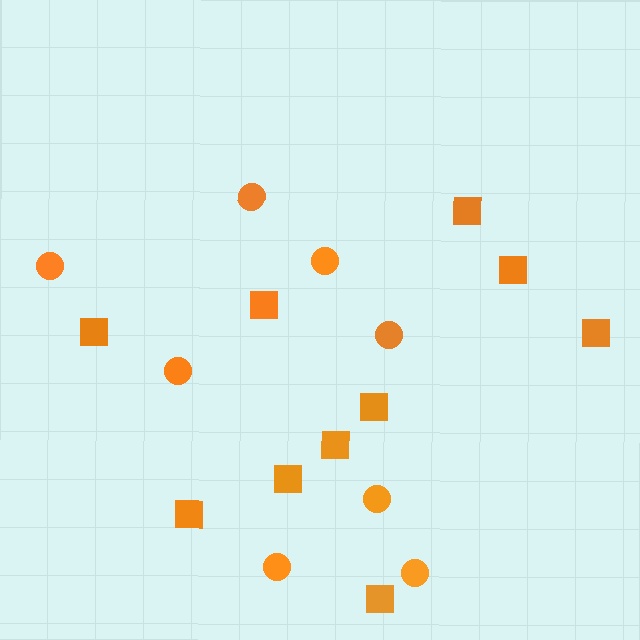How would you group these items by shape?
There are 2 groups: one group of circles (8) and one group of squares (10).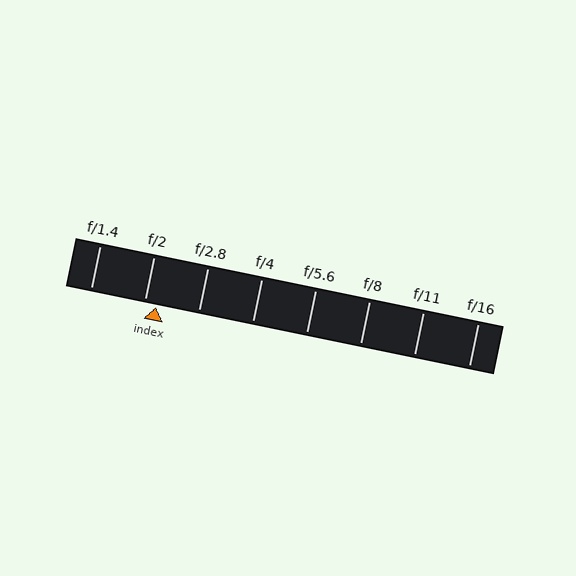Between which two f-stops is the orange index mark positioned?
The index mark is between f/2 and f/2.8.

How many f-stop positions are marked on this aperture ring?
There are 8 f-stop positions marked.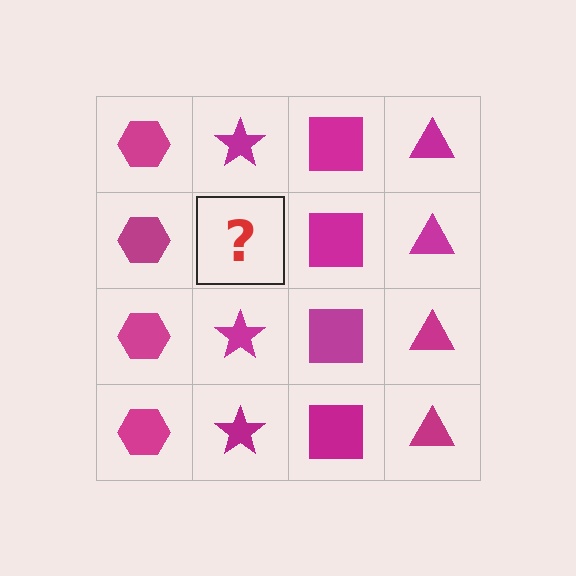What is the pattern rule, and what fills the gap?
The rule is that each column has a consistent shape. The gap should be filled with a magenta star.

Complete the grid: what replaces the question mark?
The question mark should be replaced with a magenta star.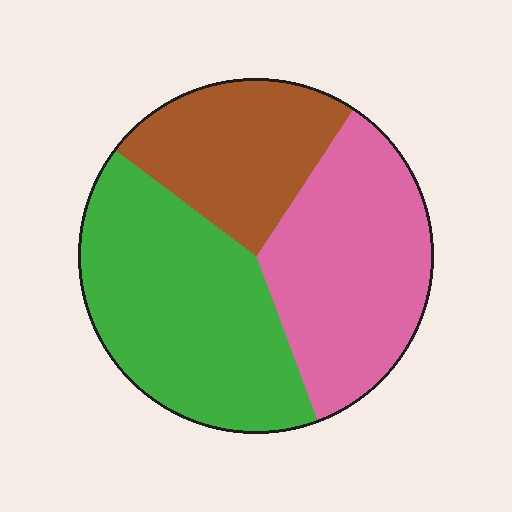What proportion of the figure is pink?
Pink takes up between a third and a half of the figure.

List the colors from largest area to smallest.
From largest to smallest: green, pink, brown.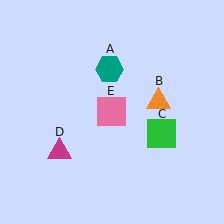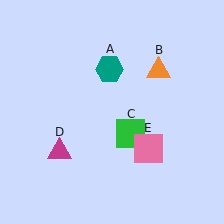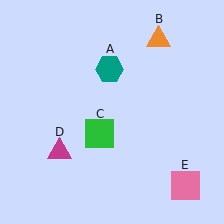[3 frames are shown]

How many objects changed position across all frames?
3 objects changed position: orange triangle (object B), green square (object C), pink square (object E).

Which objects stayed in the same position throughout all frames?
Teal hexagon (object A) and magenta triangle (object D) remained stationary.